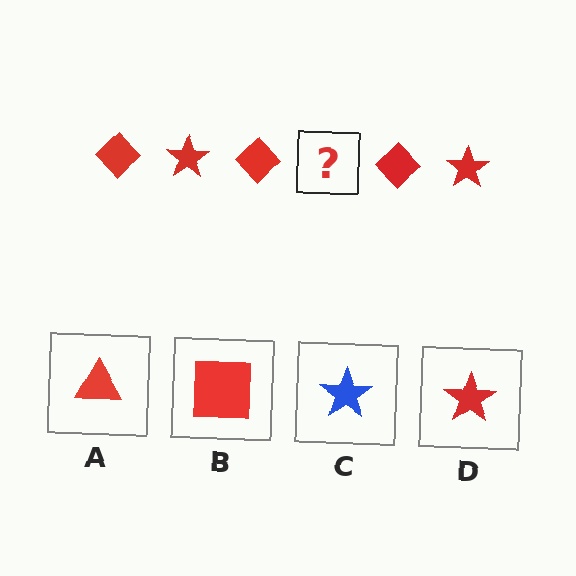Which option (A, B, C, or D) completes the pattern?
D.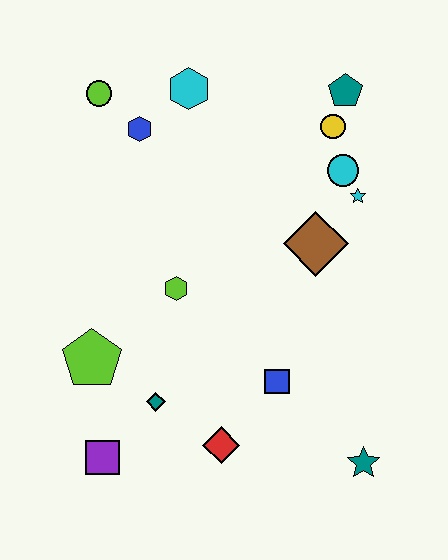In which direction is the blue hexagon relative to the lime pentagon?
The blue hexagon is above the lime pentagon.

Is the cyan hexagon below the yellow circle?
No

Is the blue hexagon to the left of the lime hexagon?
Yes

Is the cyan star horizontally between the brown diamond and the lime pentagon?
No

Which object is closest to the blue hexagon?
The lime circle is closest to the blue hexagon.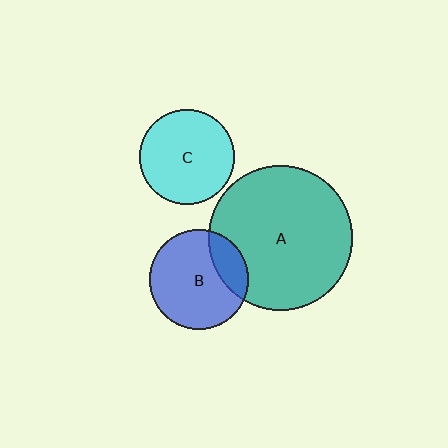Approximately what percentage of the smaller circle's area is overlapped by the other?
Approximately 20%.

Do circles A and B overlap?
Yes.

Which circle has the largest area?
Circle A (teal).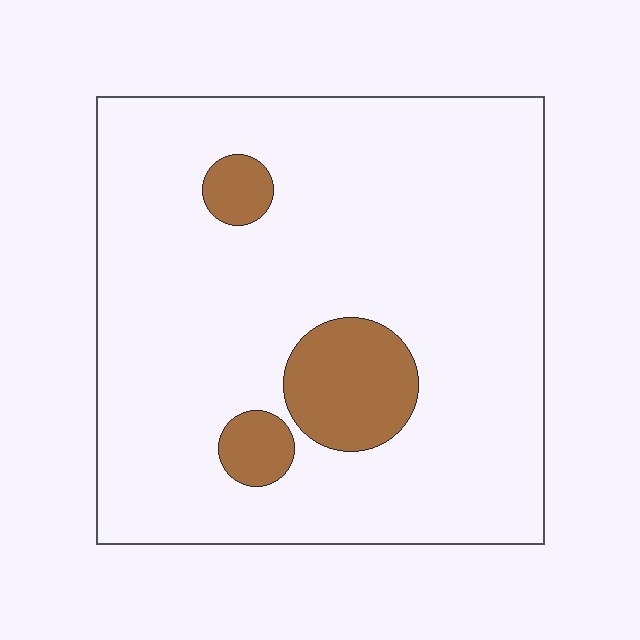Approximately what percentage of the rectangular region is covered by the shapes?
Approximately 10%.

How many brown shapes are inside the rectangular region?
3.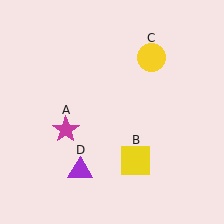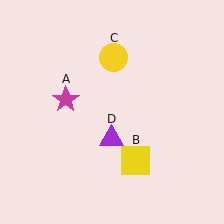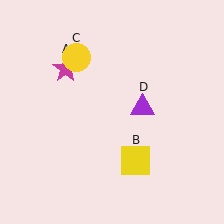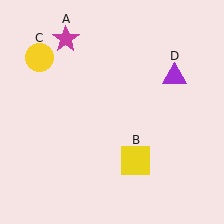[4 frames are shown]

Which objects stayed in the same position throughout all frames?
Yellow square (object B) remained stationary.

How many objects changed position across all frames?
3 objects changed position: magenta star (object A), yellow circle (object C), purple triangle (object D).